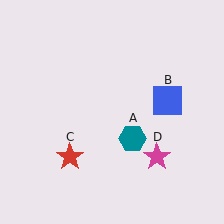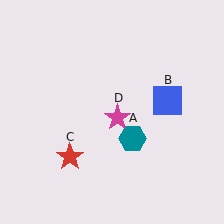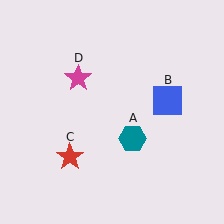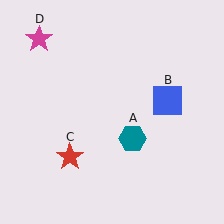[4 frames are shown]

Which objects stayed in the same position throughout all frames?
Teal hexagon (object A) and blue square (object B) and red star (object C) remained stationary.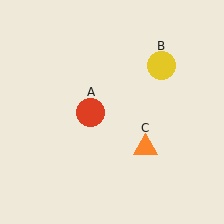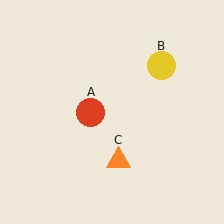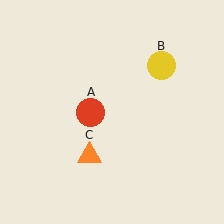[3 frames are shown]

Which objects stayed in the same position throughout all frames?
Red circle (object A) and yellow circle (object B) remained stationary.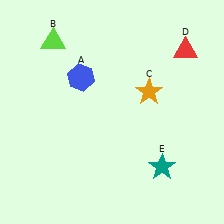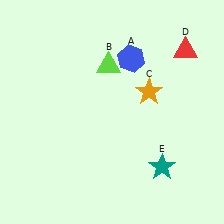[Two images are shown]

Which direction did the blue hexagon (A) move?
The blue hexagon (A) moved right.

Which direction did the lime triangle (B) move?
The lime triangle (B) moved right.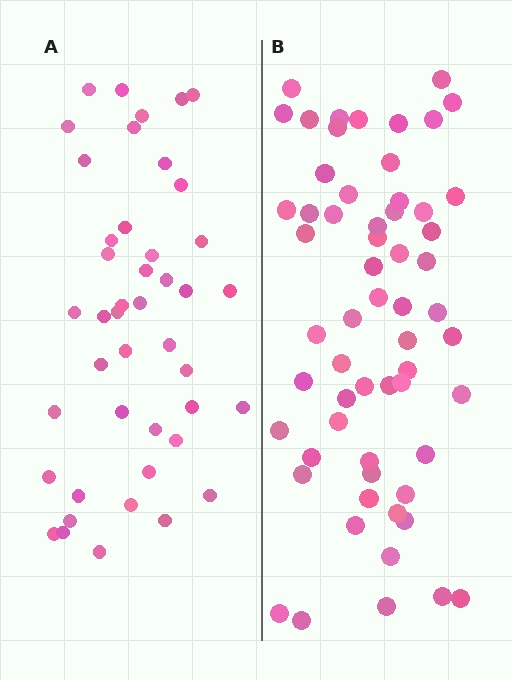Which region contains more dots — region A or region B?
Region B (the right region) has more dots.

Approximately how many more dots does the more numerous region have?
Region B has approximately 15 more dots than region A.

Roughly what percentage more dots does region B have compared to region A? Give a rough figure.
About 35% more.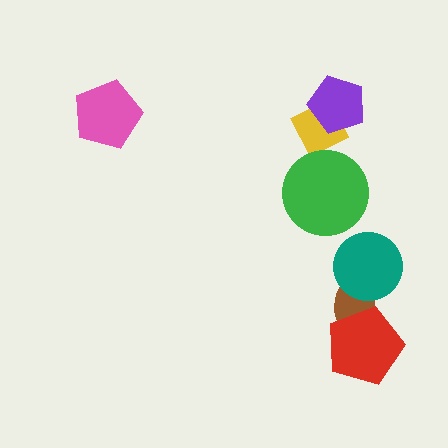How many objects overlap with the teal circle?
1 object overlaps with the teal circle.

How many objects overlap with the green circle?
1 object overlaps with the green circle.